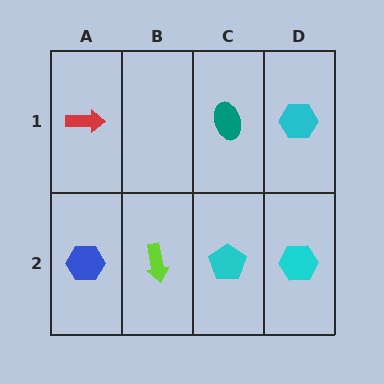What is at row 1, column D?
A cyan hexagon.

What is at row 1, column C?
A teal ellipse.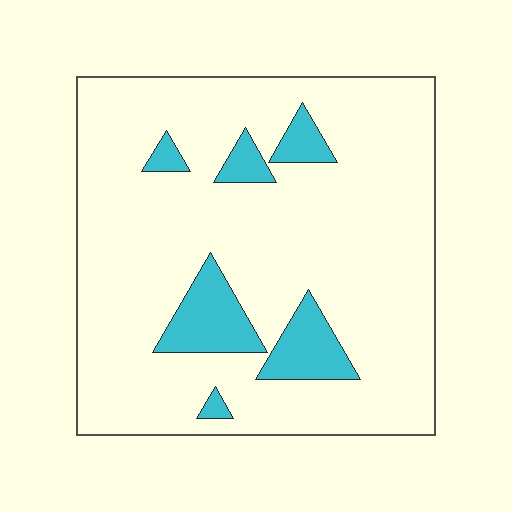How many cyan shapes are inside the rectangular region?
6.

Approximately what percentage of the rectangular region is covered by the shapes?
Approximately 15%.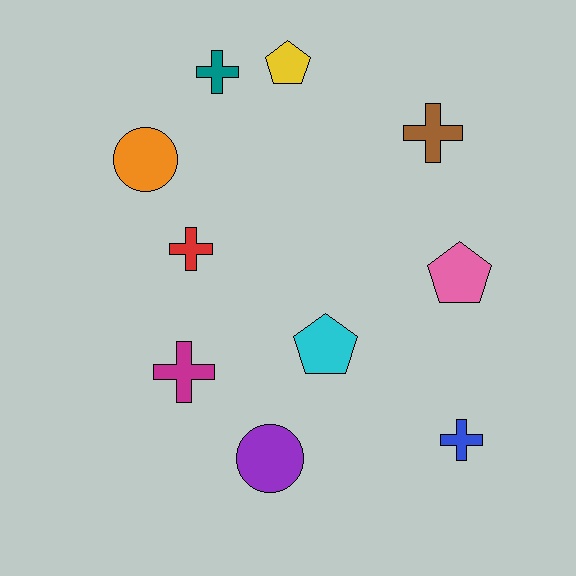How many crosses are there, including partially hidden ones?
There are 5 crosses.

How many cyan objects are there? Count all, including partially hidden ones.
There is 1 cyan object.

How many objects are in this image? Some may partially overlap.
There are 10 objects.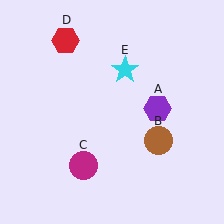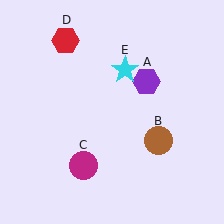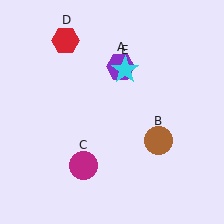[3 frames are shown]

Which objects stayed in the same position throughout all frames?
Brown circle (object B) and magenta circle (object C) and red hexagon (object D) and cyan star (object E) remained stationary.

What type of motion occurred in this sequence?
The purple hexagon (object A) rotated counterclockwise around the center of the scene.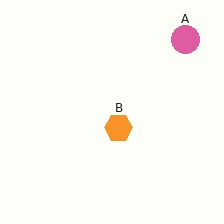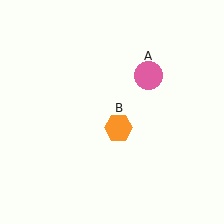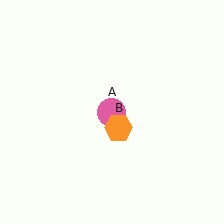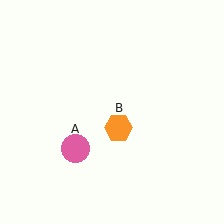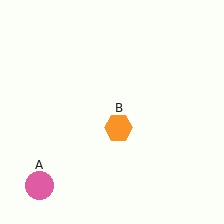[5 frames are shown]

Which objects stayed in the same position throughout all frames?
Orange hexagon (object B) remained stationary.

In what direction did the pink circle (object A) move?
The pink circle (object A) moved down and to the left.